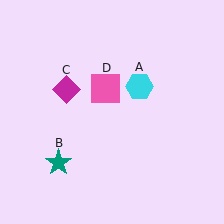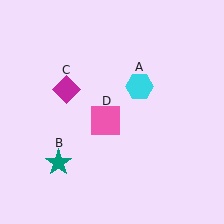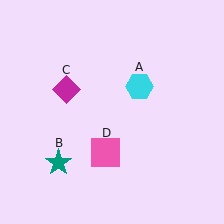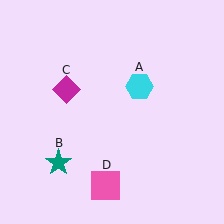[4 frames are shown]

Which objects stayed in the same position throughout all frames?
Cyan hexagon (object A) and teal star (object B) and magenta diamond (object C) remained stationary.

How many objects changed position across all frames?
1 object changed position: pink square (object D).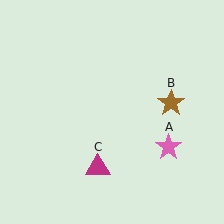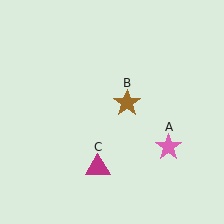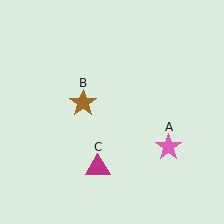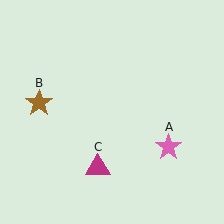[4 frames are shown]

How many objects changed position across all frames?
1 object changed position: brown star (object B).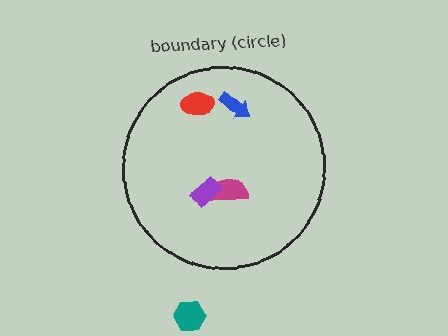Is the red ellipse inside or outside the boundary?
Inside.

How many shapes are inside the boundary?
4 inside, 1 outside.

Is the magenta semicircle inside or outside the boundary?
Inside.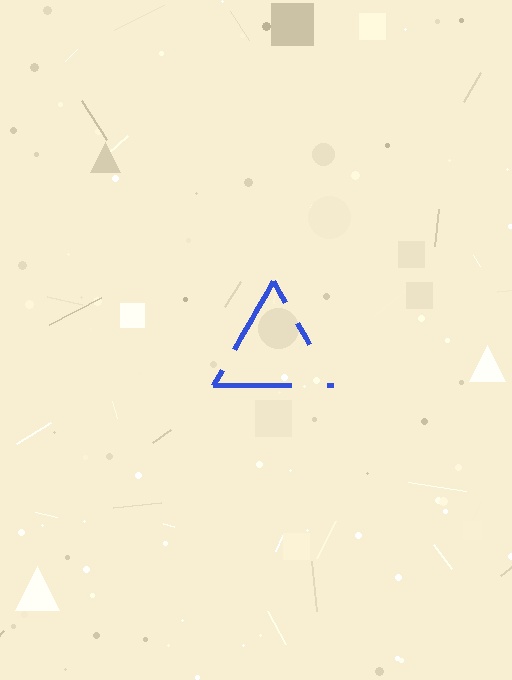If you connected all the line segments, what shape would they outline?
They would outline a triangle.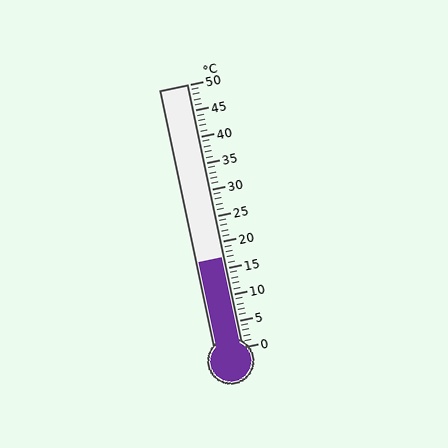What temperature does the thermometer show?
The thermometer shows approximately 17°C.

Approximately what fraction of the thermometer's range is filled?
The thermometer is filled to approximately 35% of its range.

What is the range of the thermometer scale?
The thermometer scale ranges from 0°C to 50°C.